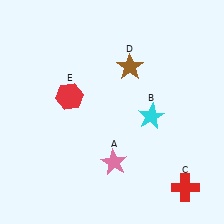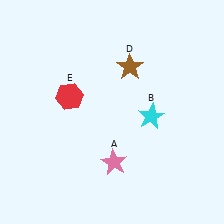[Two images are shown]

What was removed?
The red cross (C) was removed in Image 2.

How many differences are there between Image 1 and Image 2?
There is 1 difference between the two images.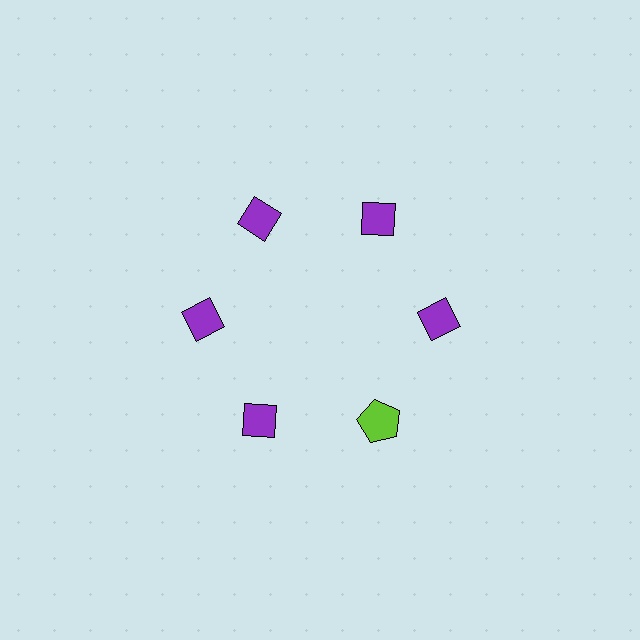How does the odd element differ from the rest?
It differs in both color (lime instead of purple) and shape (pentagon instead of diamond).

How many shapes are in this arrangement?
There are 6 shapes arranged in a ring pattern.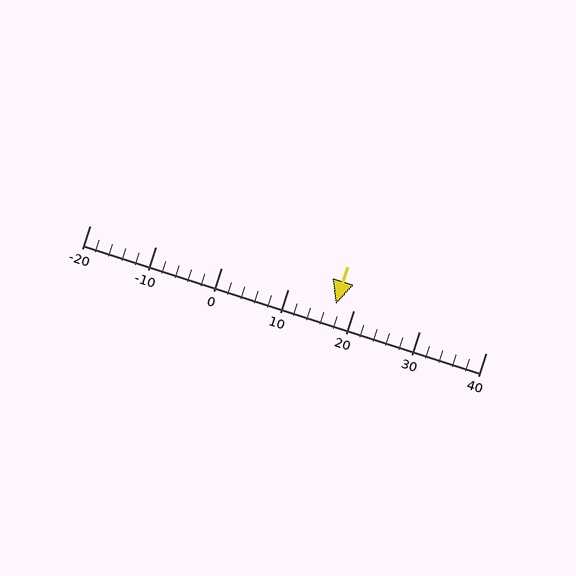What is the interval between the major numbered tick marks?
The major tick marks are spaced 10 units apart.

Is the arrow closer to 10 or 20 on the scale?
The arrow is closer to 20.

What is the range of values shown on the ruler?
The ruler shows values from -20 to 40.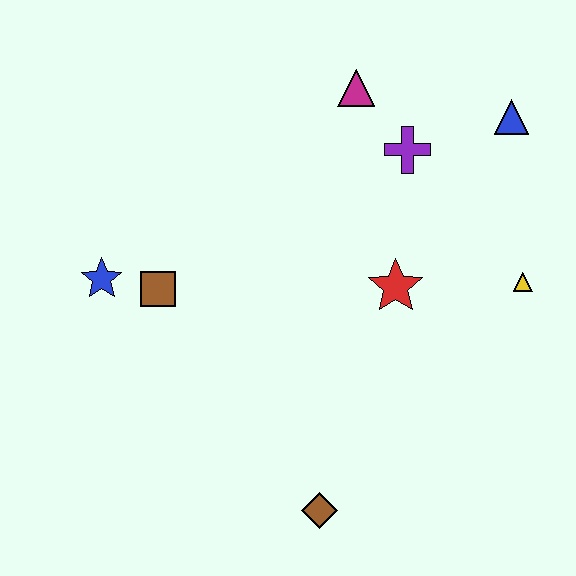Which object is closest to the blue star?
The brown square is closest to the blue star.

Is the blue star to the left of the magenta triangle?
Yes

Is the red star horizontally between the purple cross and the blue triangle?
No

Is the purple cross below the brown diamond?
No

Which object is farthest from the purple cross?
The brown diamond is farthest from the purple cross.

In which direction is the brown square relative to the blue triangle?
The brown square is to the left of the blue triangle.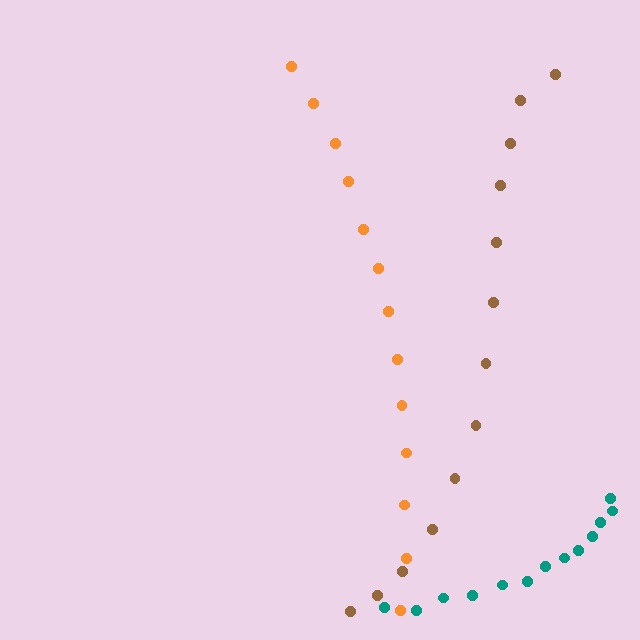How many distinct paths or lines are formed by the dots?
There are 3 distinct paths.